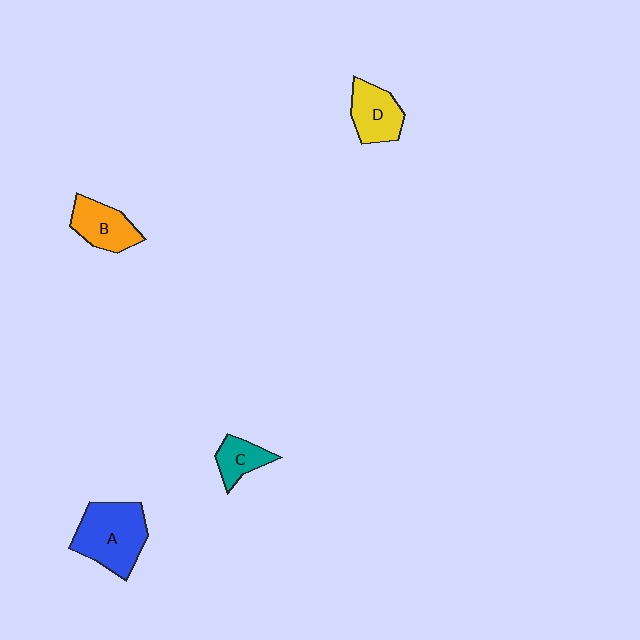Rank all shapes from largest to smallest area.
From largest to smallest: A (blue), B (orange), D (yellow), C (teal).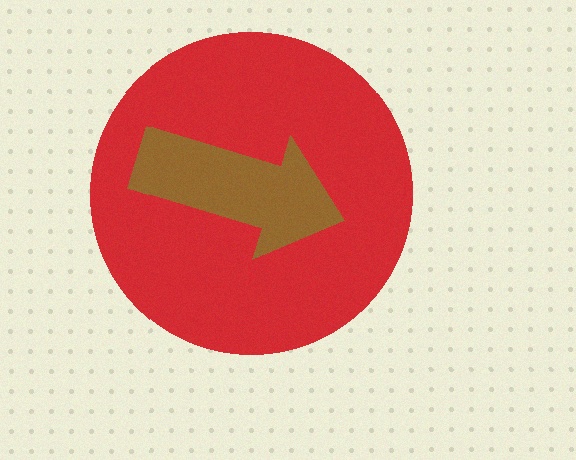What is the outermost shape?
The red circle.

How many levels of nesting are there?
2.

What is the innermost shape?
The brown arrow.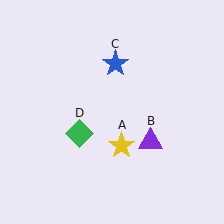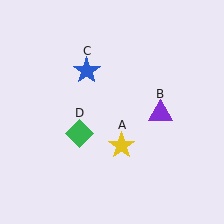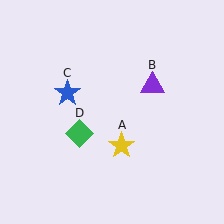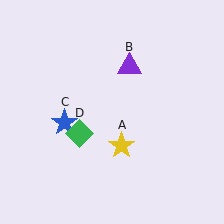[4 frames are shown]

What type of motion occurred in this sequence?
The purple triangle (object B), blue star (object C) rotated counterclockwise around the center of the scene.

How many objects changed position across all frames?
2 objects changed position: purple triangle (object B), blue star (object C).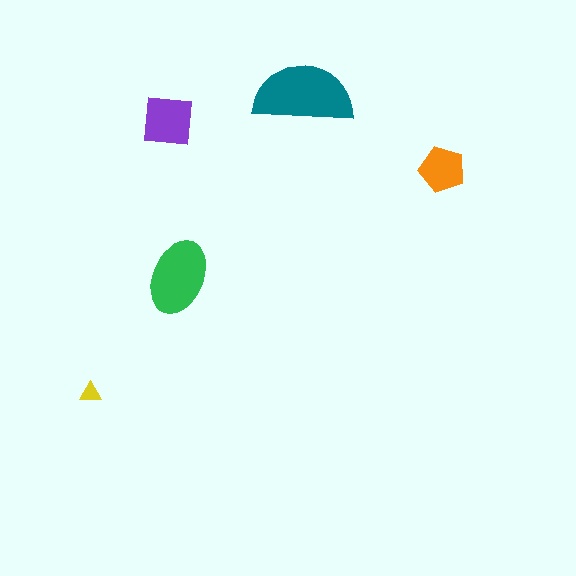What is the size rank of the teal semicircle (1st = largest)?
1st.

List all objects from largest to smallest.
The teal semicircle, the green ellipse, the purple square, the orange pentagon, the yellow triangle.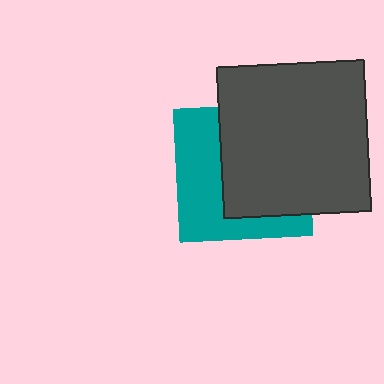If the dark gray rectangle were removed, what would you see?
You would see the complete teal square.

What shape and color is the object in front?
The object in front is a dark gray rectangle.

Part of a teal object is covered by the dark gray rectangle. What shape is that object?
It is a square.